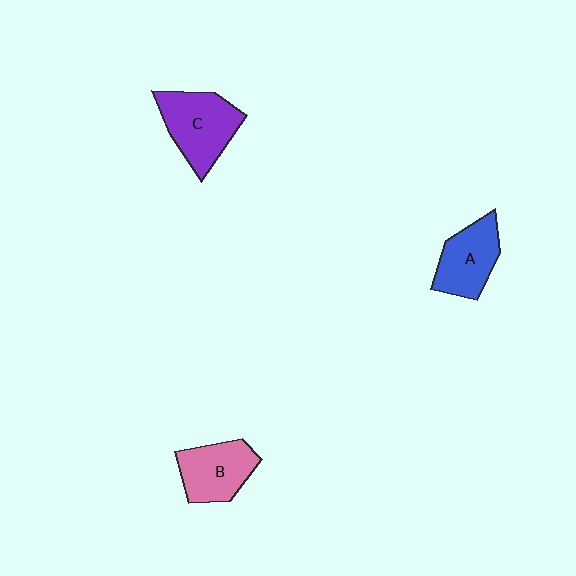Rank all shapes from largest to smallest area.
From largest to smallest: C (purple), B (pink), A (blue).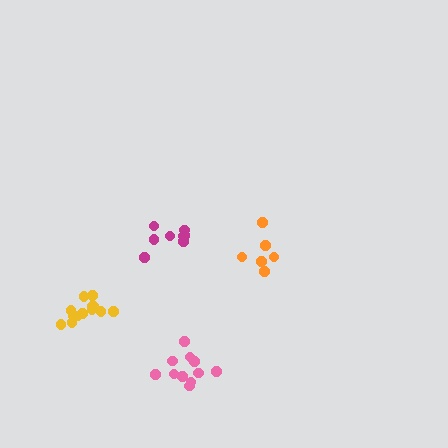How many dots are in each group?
Group 1: 7 dots, Group 2: 13 dots, Group 3: 8 dots, Group 4: 11 dots (39 total).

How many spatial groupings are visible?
There are 4 spatial groupings.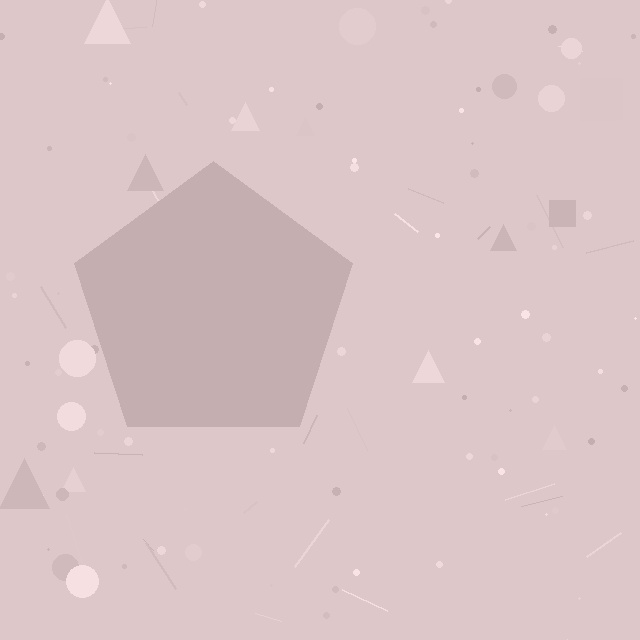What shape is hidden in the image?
A pentagon is hidden in the image.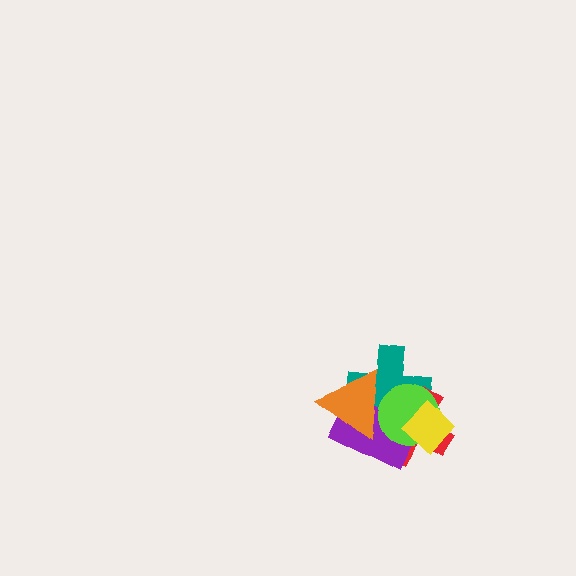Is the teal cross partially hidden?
Yes, it is partially covered by another shape.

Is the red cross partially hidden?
Yes, it is partially covered by another shape.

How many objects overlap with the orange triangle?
4 objects overlap with the orange triangle.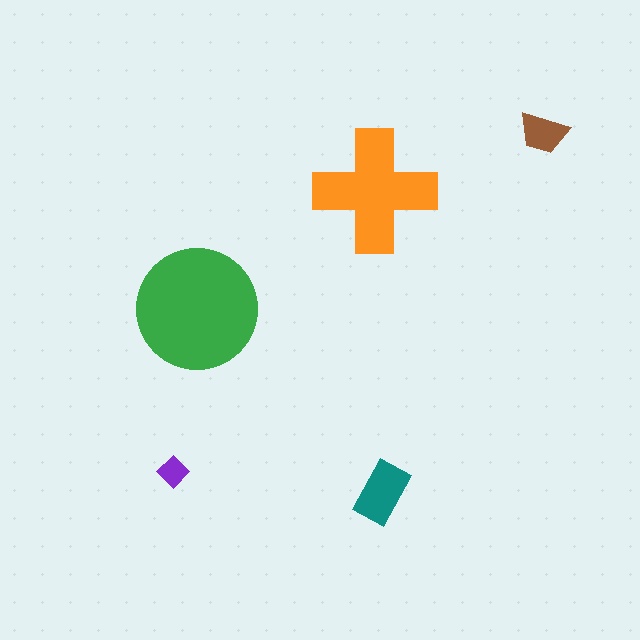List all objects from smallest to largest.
The purple diamond, the brown trapezoid, the teal rectangle, the orange cross, the green circle.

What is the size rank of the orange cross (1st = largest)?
2nd.